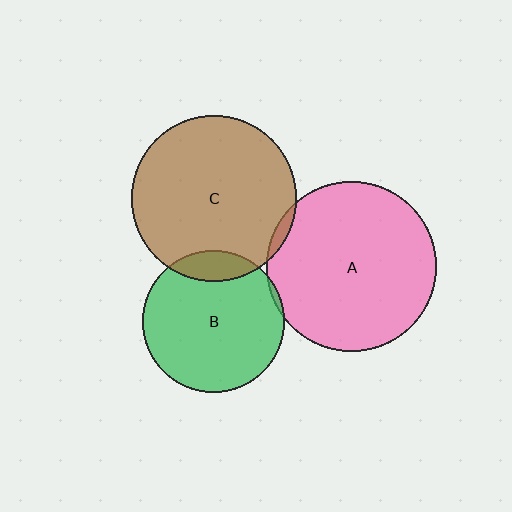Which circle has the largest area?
Circle A (pink).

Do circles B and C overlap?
Yes.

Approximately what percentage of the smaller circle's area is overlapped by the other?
Approximately 10%.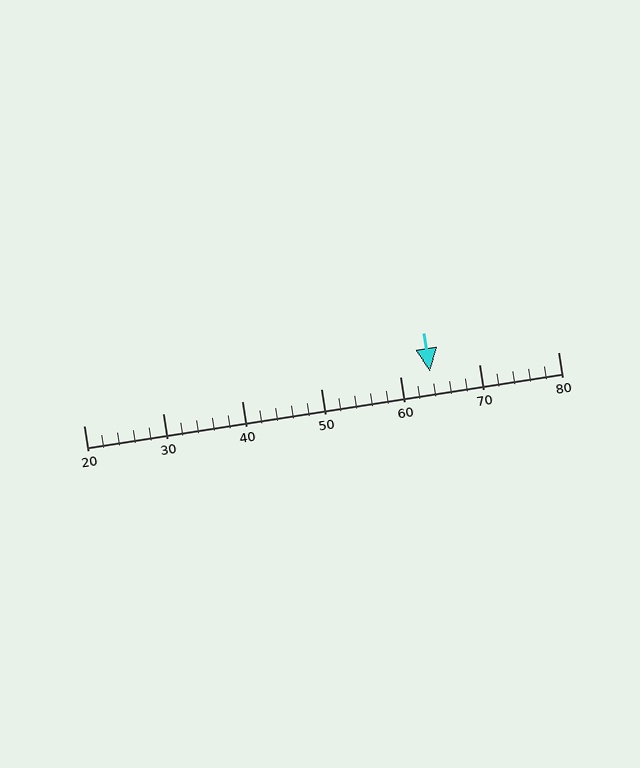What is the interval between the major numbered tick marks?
The major tick marks are spaced 10 units apart.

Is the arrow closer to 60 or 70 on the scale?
The arrow is closer to 60.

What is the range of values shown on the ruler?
The ruler shows values from 20 to 80.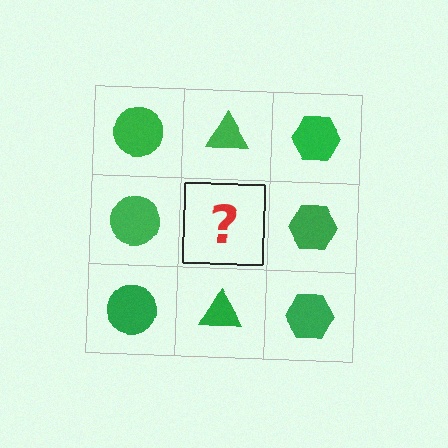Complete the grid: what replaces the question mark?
The question mark should be replaced with a green triangle.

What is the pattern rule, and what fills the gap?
The rule is that each column has a consistent shape. The gap should be filled with a green triangle.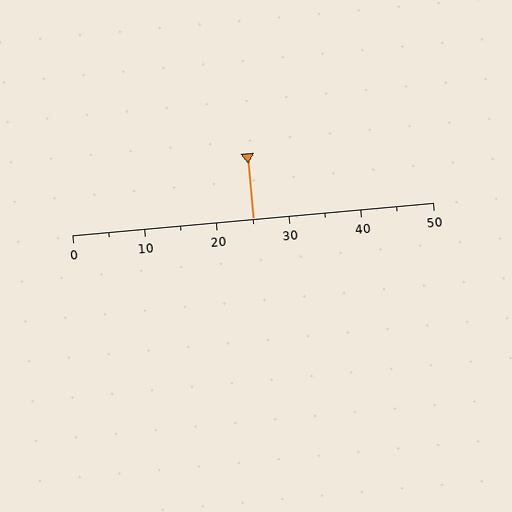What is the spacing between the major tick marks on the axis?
The major ticks are spaced 10 apart.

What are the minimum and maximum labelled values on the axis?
The axis runs from 0 to 50.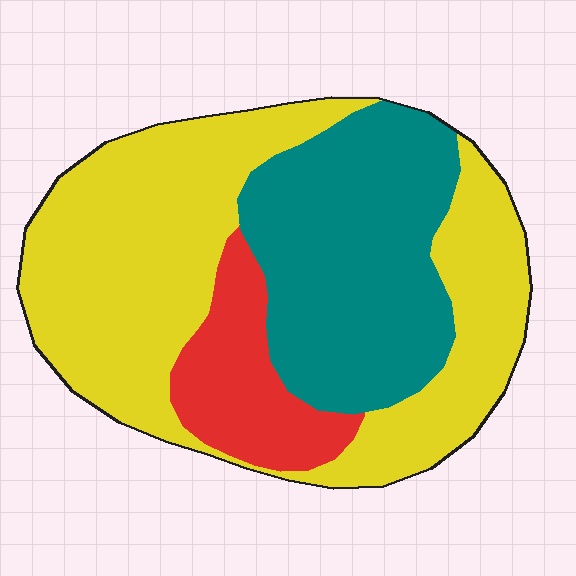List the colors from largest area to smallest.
From largest to smallest: yellow, teal, red.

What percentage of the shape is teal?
Teal takes up between a third and a half of the shape.